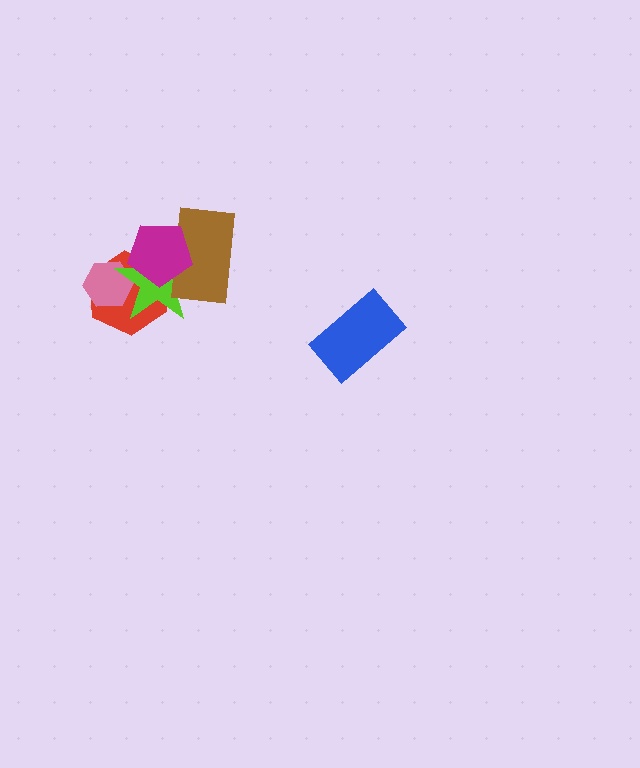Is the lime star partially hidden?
Yes, it is partially covered by another shape.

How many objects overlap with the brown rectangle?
2 objects overlap with the brown rectangle.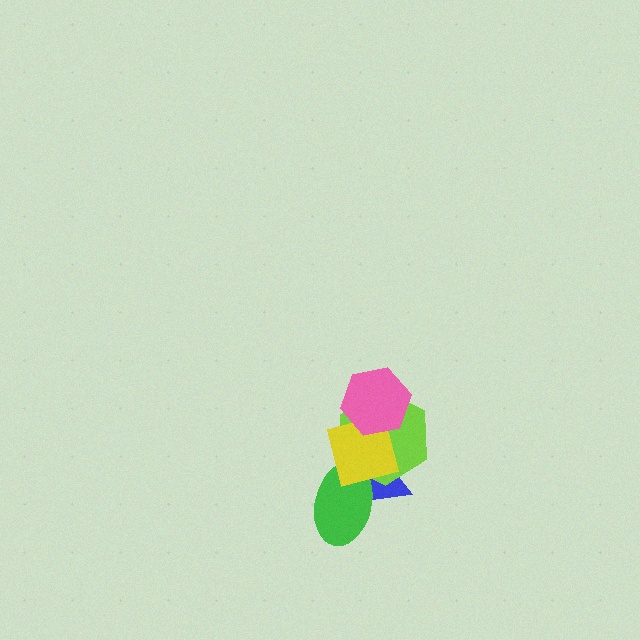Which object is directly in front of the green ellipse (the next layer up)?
The lime hexagon is directly in front of the green ellipse.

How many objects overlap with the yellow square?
4 objects overlap with the yellow square.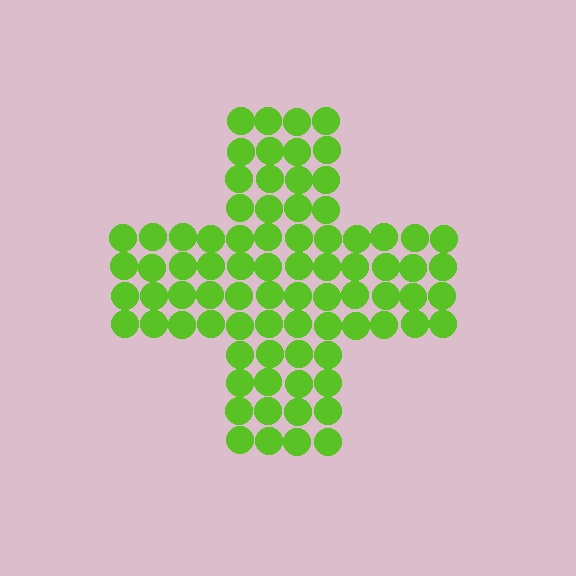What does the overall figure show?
The overall figure shows a cross.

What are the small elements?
The small elements are circles.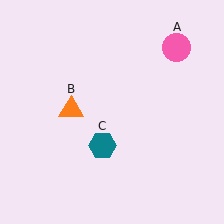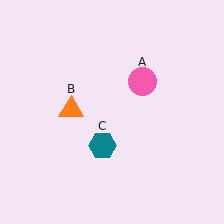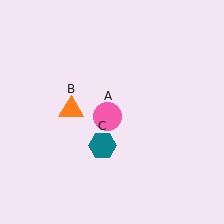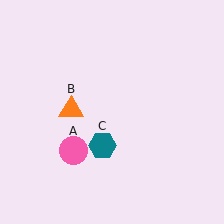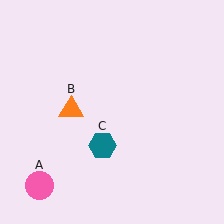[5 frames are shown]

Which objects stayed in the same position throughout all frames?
Orange triangle (object B) and teal hexagon (object C) remained stationary.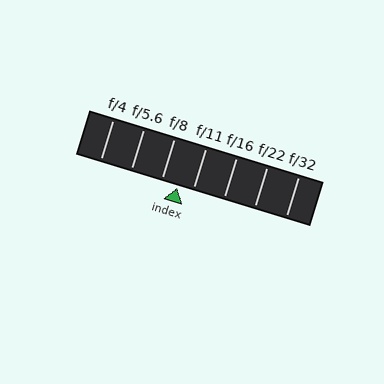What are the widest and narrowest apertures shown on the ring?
The widest aperture shown is f/4 and the narrowest is f/32.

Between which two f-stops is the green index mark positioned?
The index mark is between f/8 and f/11.